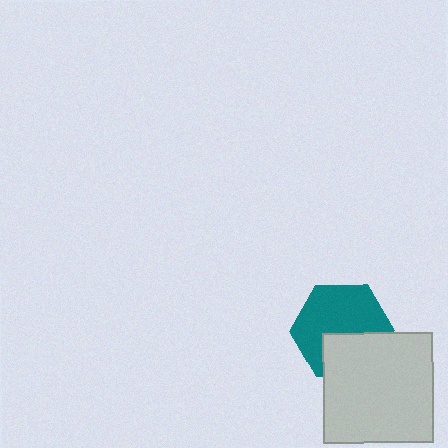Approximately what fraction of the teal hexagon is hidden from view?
Roughly 35% of the teal hexagon is hidden behind the light gray square.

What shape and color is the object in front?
The object in front is a light gray square.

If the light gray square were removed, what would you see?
You would see the complete teal hexagon.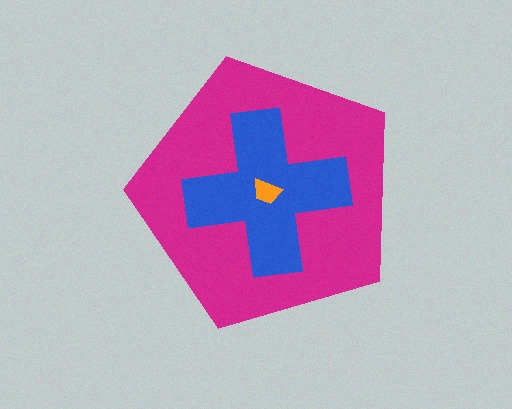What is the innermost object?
The orange trapezoid.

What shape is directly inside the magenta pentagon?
The blue cross.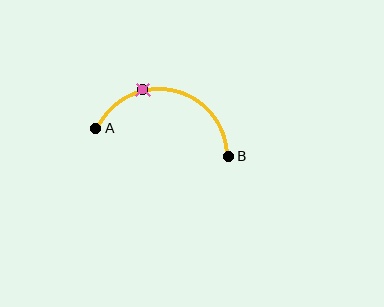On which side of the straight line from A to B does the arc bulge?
The arc bulges above the straight line connecting A and B.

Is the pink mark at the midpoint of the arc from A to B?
No. The pink mark lies on the arc but is closer to endpoint A. The arc midpoint would be at the point on the curve equidistant along the arc from both A and B.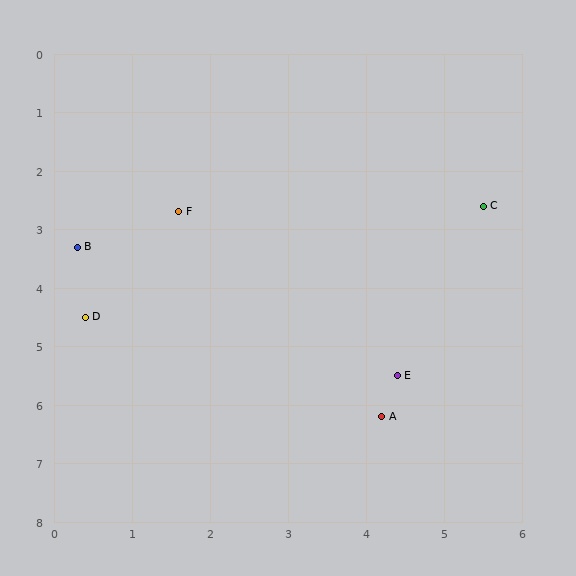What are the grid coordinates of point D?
Point D is at approximately (0.4, 4.5).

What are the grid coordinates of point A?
Point A is at approximately (4.2, 6.2).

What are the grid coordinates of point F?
Point F is at approximately (1.6, 2.7).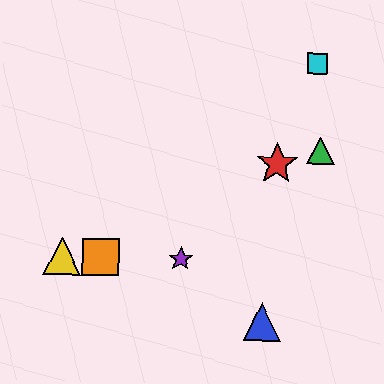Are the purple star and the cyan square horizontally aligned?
No, the purple star is at y≈259 and the cyan square is at y≈64.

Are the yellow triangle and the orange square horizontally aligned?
Yes, both are at y≈256.